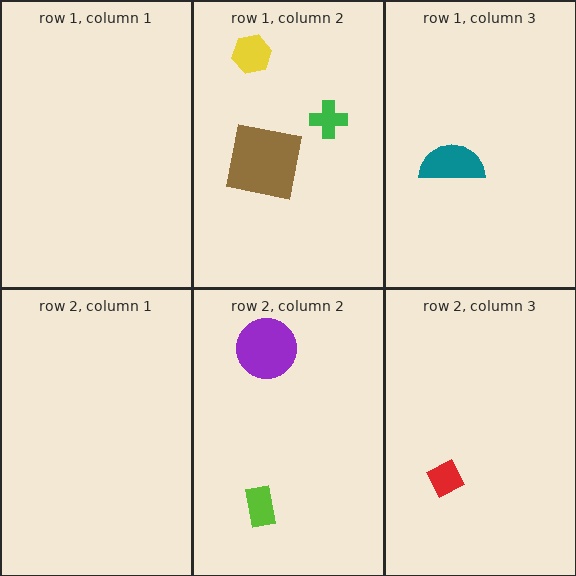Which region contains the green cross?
The row 1, column 2 region.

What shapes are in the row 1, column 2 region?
The brown square, the green cross, the yellow hexagon.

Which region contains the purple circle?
The row 2, column 2 region.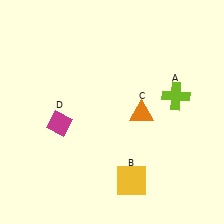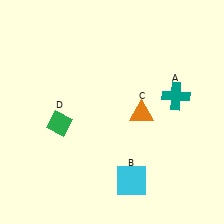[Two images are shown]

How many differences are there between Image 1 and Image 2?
There are 3 differences between the two images.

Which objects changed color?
A changed from lime to teal. B changed from yellow to cyan. D changed from magenta to green.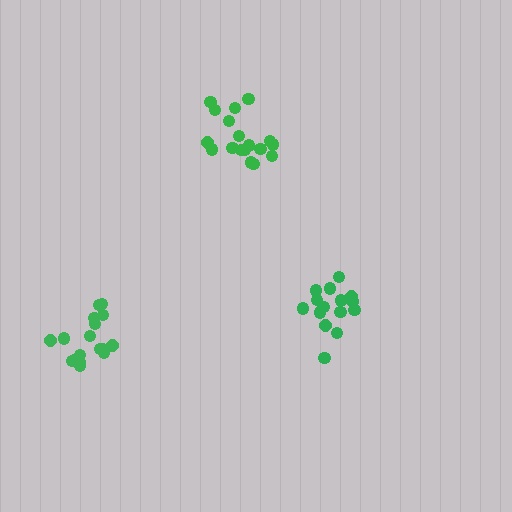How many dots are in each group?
Group 1: 18 dots, Group 2: 15 dots, Group 3: 17 dots (50 total).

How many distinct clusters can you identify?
There are 3 distinct clusters.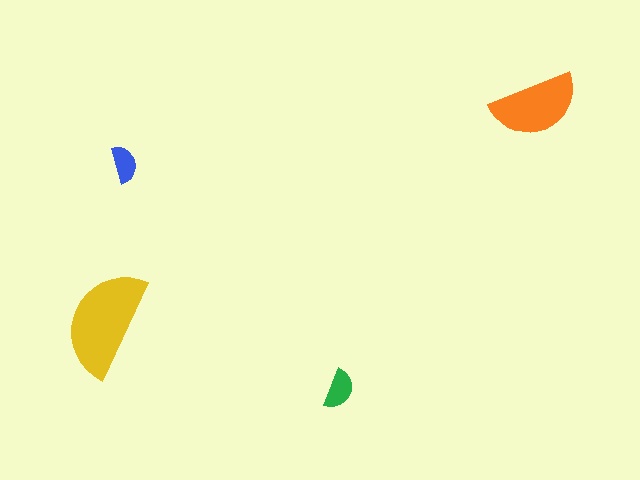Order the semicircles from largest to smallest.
the yellow one, the orange one, the green one, the blue one.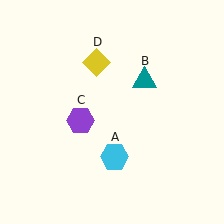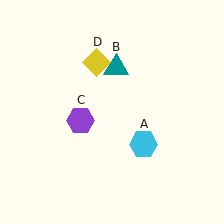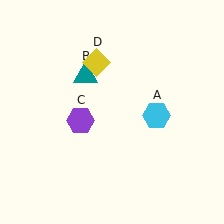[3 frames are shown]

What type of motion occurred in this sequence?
The cyan hexagon (object A), teal triangle (object B) rotated counterclockwise around the center of the scene.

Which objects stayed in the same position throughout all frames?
Purple hexagon (object C) and yellow diamond (object D) remained stationary.